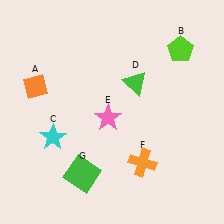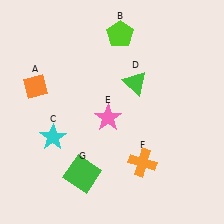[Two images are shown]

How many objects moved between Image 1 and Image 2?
1 object moved between the two images.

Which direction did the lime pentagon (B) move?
The lime pentagon (B) moved left.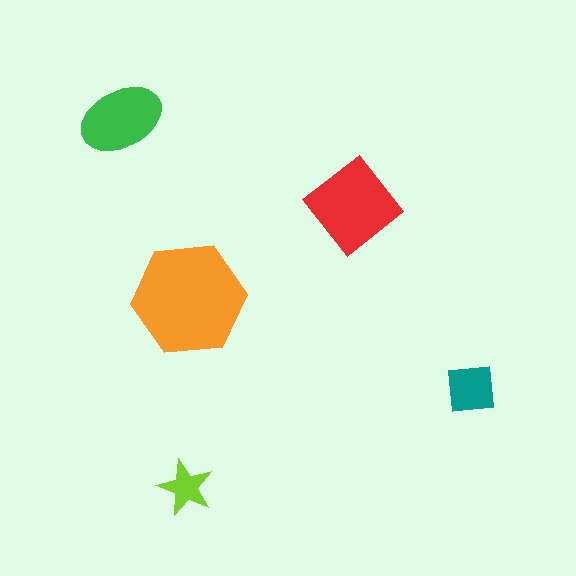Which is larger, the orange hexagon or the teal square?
The orange hexagon.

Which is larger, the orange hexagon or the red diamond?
The orange hexagon.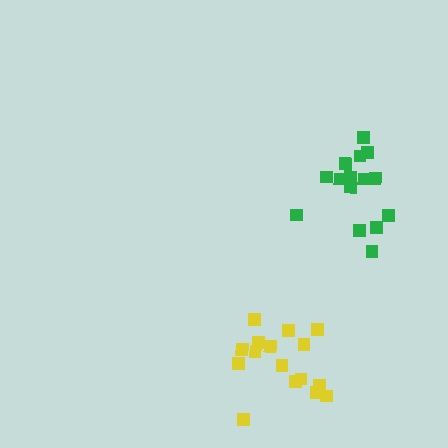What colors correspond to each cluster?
The clusters are colored: yellow, green.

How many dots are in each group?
Group 1: 16 dots, Group 2: 15 dots (31 total).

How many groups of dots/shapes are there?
There are 2 groups.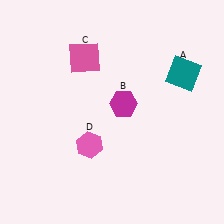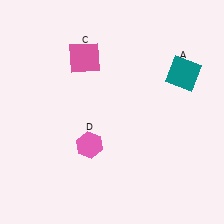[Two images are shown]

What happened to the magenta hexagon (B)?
The magenta hexagon (B) was removed in Image 2. It was in the top-right area of Image 1.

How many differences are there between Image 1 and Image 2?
There is 1 difference between the two images.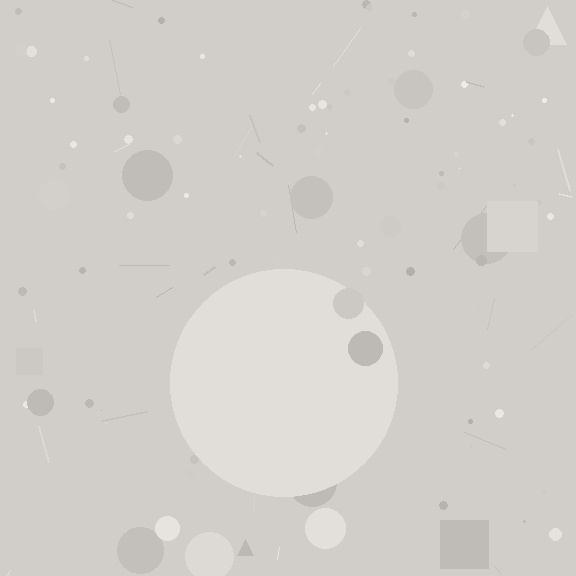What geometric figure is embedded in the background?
A circle is embedded in the background.